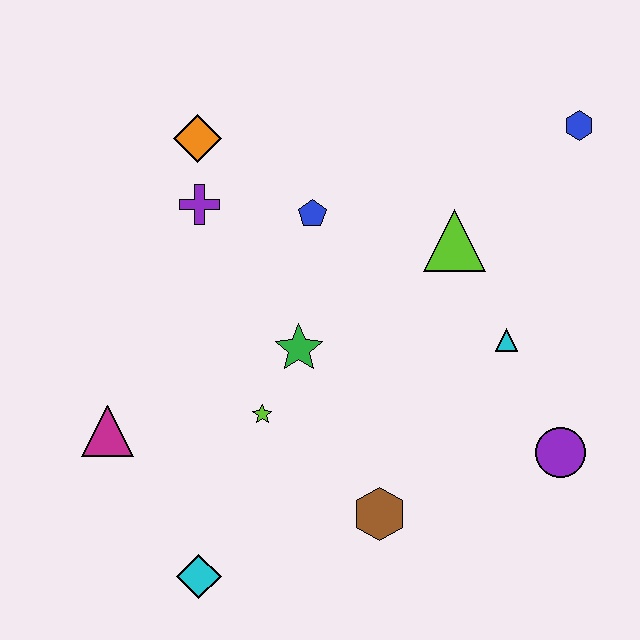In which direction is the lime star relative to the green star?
The lime star is below the green star.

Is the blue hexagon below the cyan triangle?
No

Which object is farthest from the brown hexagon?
The blue hexagon is farthest from the brown hexagon.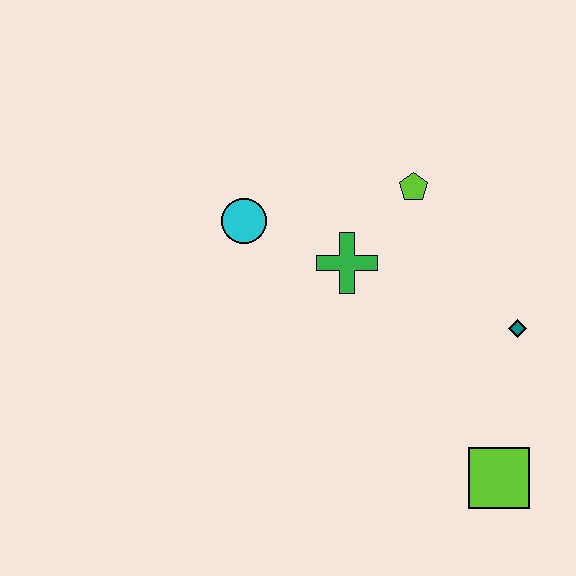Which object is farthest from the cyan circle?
The lime square is farthest from the cyan circle.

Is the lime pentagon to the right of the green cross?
Yes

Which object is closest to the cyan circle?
The green cross is closest to the cyan circle.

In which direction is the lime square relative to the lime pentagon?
The lime square is below the lime pentagon.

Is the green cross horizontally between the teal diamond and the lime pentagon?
No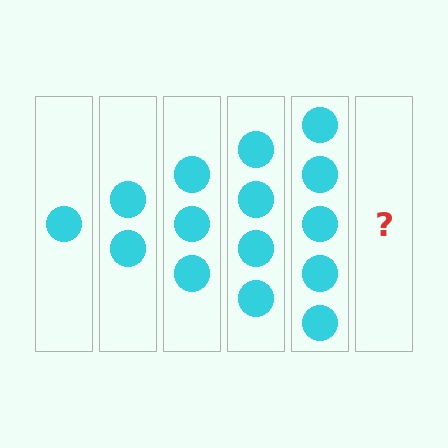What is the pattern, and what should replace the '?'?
The pattern is that each step adds one more circle. The '?' should be 6 circles.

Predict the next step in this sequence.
The next step is 6 circles.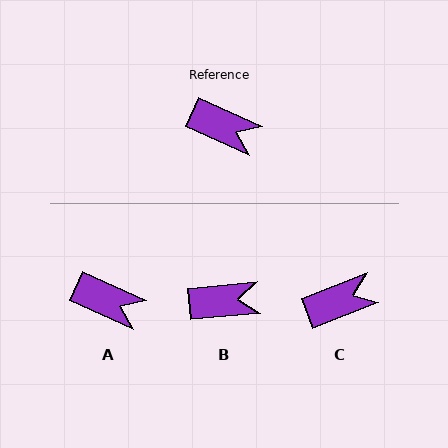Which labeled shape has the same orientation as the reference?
A.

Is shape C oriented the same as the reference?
No, it is off by about 45 degrees.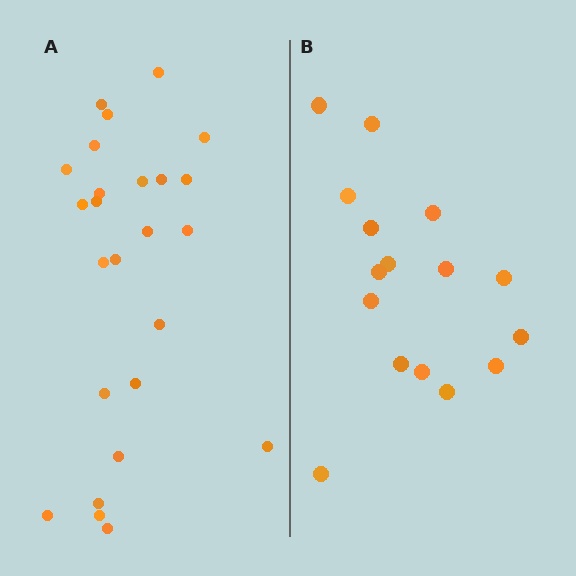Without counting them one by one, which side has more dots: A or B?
Region A (the left region) has more dots.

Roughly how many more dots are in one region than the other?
Region A has roughly 8 or so more dots than region B.